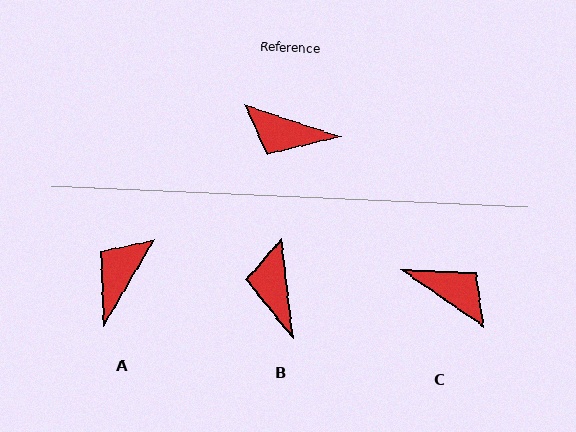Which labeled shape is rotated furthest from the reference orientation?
C, about 164 degrees away.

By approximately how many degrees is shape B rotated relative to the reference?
Approximately 65 degrees clockwise.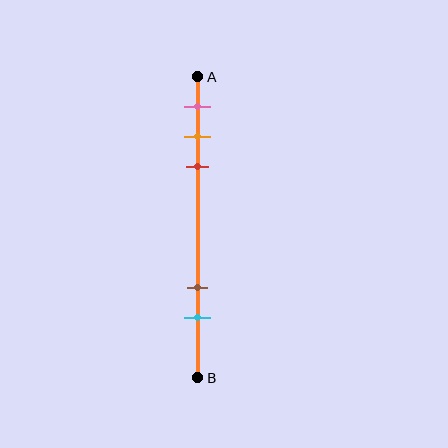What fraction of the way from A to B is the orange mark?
The orange mark is approximately 20% (0.2) of the way from A to B.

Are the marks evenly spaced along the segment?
No, the marks are not evenly spaced.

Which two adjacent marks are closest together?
The orange and red marks are the closest adjacent pair.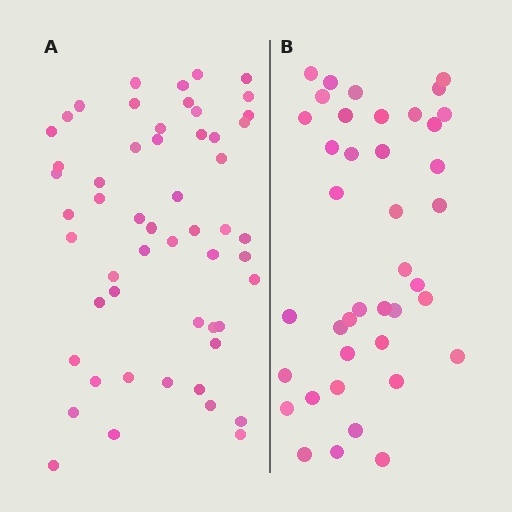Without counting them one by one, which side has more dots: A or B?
Region A (the left region) has more dots.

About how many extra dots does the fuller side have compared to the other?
Region A has approximately 15 more dots than region B.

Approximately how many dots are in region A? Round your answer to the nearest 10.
About 50 dots. (The exact count is 54, which rounds to 50.)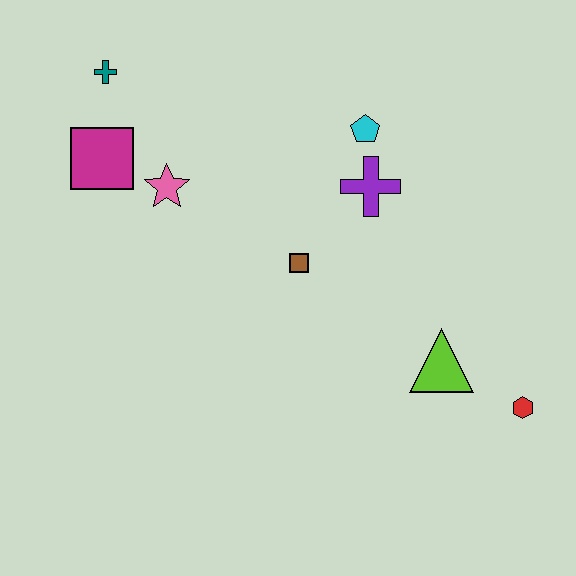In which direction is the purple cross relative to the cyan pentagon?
The purple cross is below the cyan pentagon.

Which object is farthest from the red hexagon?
The teal cross is farthest from the red hexagon.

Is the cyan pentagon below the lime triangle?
No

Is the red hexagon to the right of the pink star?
Yes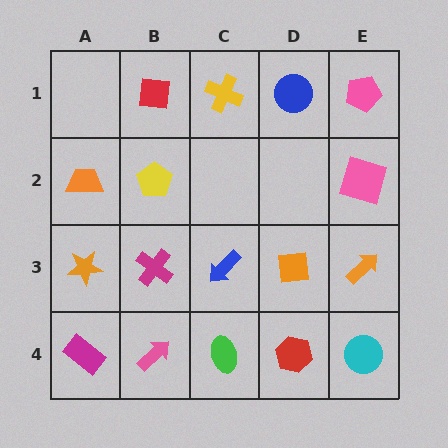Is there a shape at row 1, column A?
No, that cell is empty.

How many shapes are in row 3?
5 shapes.